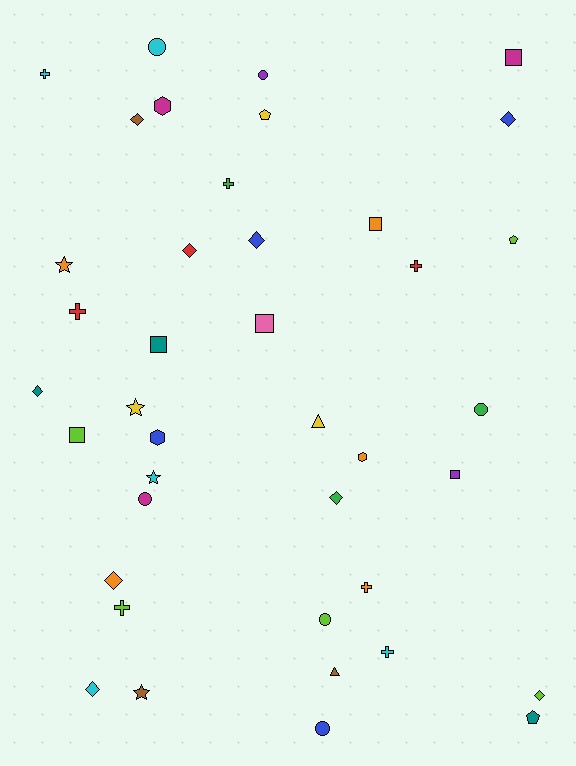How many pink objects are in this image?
There is 1 pink object.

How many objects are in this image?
There are 40 objects.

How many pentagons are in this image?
There are 3 pentagons.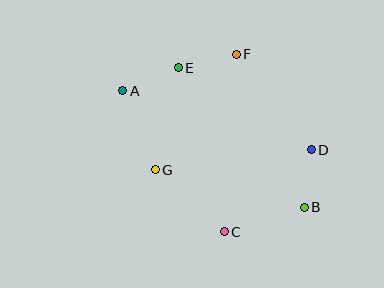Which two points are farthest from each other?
Points A and B are farthest from each other.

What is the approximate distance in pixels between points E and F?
The distance between E and F is approximately 59 pixels.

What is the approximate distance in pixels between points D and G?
The distance between D and G is approximately 157 pixels.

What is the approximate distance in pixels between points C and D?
The distance between C and D is approximately 120 pixels.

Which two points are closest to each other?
Points B and D are closest to each other.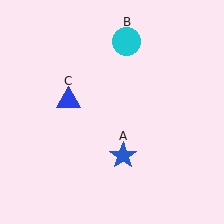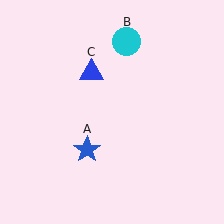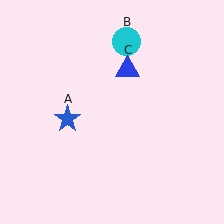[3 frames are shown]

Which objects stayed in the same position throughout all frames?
Cyan circle (object B) remained stationary.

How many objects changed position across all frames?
2 objects changed position: blue star (object A), blue triangle (object C).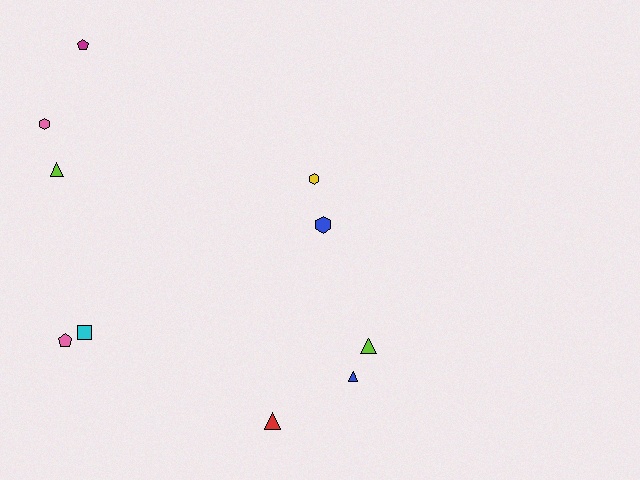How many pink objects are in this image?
There are 2 pink objects.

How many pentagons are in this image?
There are 2 pentagons.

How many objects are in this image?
There are 10 objects.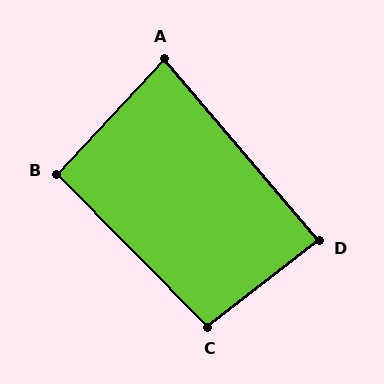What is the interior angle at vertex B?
Approximately 93 degrees (approximately right).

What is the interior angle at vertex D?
Approximately 87 degrees (approximately right).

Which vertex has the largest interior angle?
C, at approximately 97 degrees.